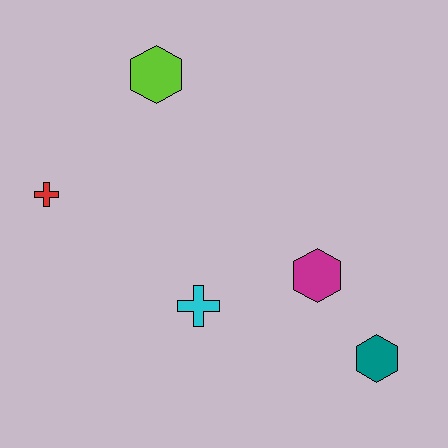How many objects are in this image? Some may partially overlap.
There are 5 objects.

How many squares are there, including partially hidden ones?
There are no squares.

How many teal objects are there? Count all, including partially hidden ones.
There is 1 teal object.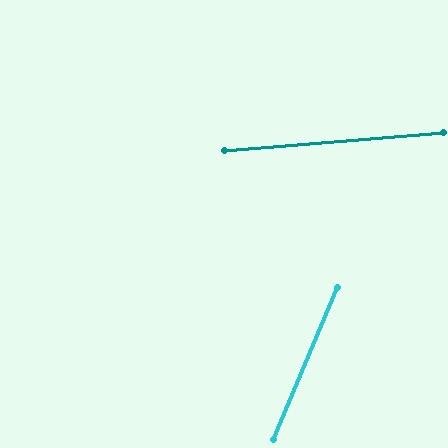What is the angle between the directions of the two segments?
Approximately 62 degrees.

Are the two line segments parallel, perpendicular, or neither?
Neither parallel nor perpendicular — they differ by about 62°.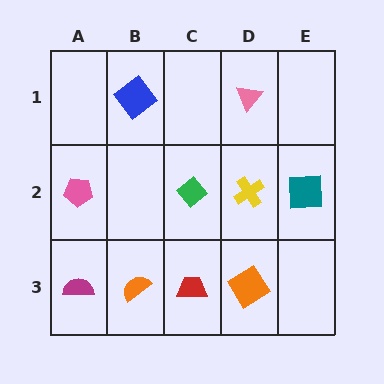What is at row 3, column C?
A red trapezoid.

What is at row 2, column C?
A green diamond.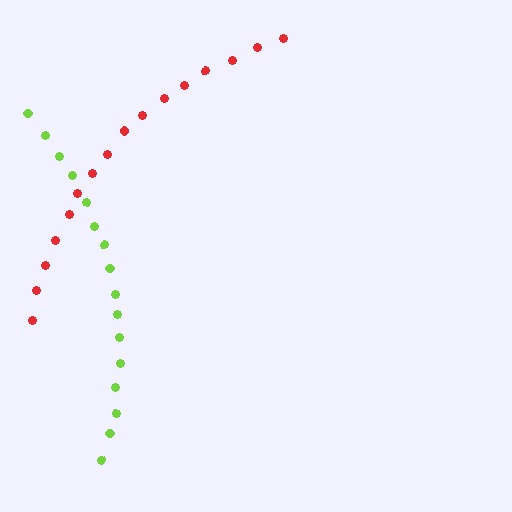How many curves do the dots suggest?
There are 2 distinct paths.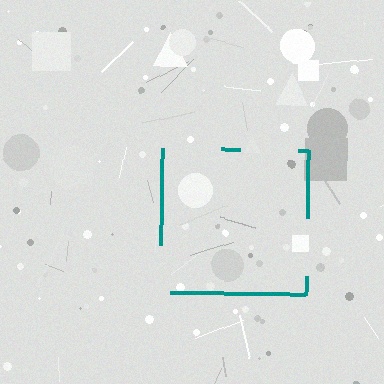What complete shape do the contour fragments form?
The contour fragments form a square.